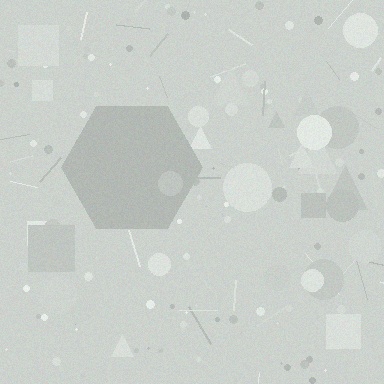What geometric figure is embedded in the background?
A hexagon is embedded in the background.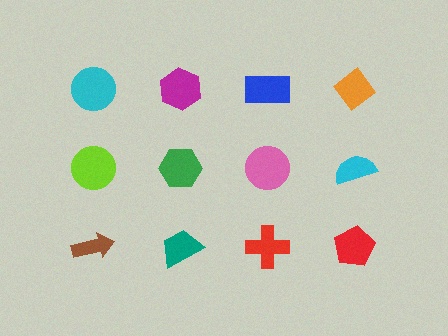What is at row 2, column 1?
A lime circle.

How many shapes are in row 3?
4 shapes.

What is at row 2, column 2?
A green hexagon.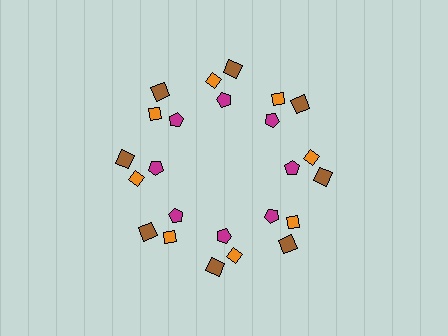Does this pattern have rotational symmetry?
Yes, this pattern has 8-fold rotational symmetry. It looks the same after rotating 45 degrees around the center.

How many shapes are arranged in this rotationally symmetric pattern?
There are 24 shapes, arranged in 8 groups of 3.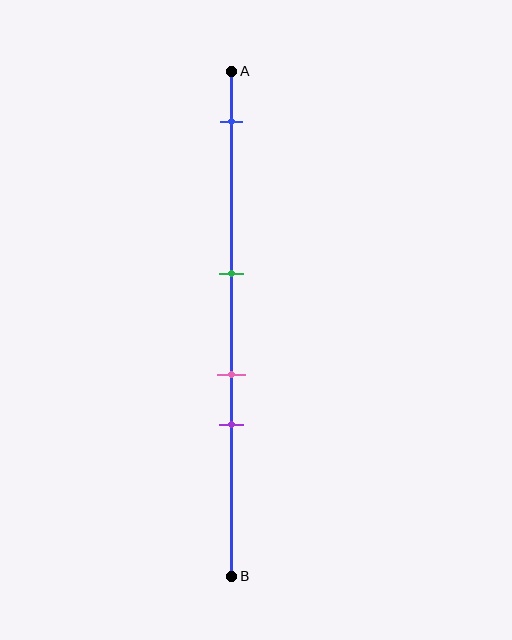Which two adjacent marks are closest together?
The pink and purple marks are the closest adjacent pair.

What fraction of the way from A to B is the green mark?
The green mark is approximately 40% (0.4) of the way from A to B.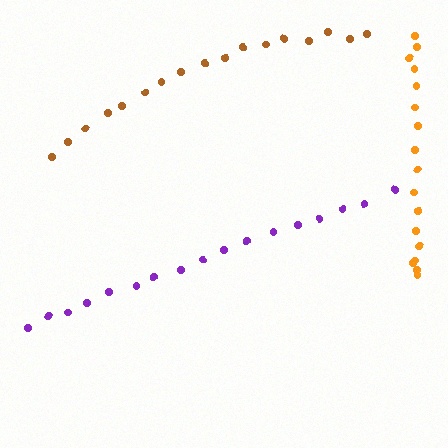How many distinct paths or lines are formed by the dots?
There are 3 distinct paths.